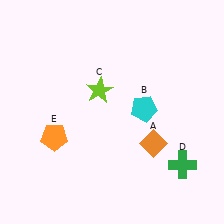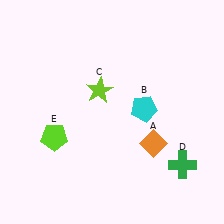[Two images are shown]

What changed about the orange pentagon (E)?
In Image 1, E is orange. In Image 2, it changed to lime.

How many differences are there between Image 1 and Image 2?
There is 1 difference between the two images.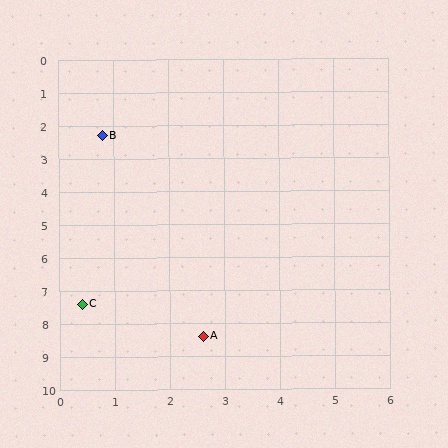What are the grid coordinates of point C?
Point C is at approximately (0.4, 7.4).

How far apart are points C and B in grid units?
Points C and B are about 5.1 grid units apart.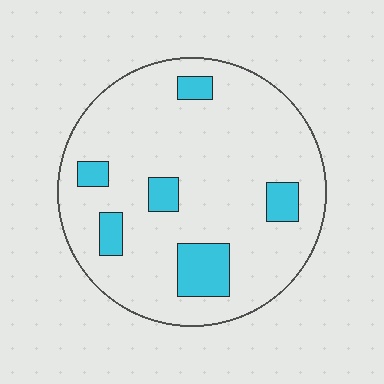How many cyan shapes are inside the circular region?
6.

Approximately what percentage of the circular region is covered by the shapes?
Approximately 15%.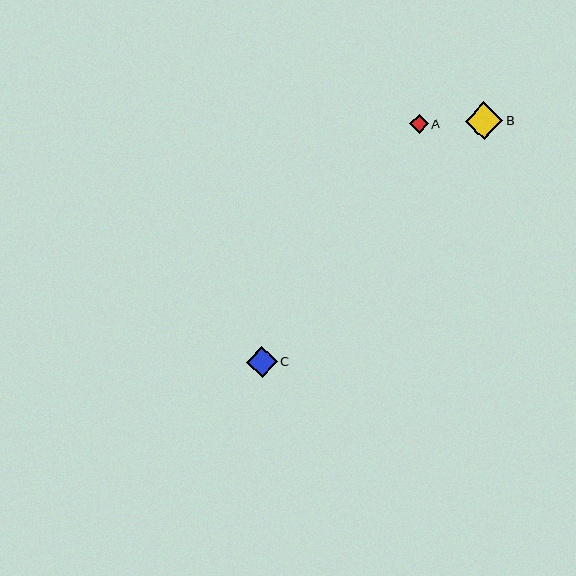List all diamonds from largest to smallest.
From largest to smallest: B, C, A.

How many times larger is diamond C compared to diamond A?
Diamond C is approximately 1.6 times the size of diamond A.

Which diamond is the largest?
Diamond B is the largest with a size of approximately 38 pixels.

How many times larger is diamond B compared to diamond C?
Diamond B is approximately 1.2 times the size of diamond C.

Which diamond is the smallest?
Diamond A is the smallest with a size of approximately 19 pixels.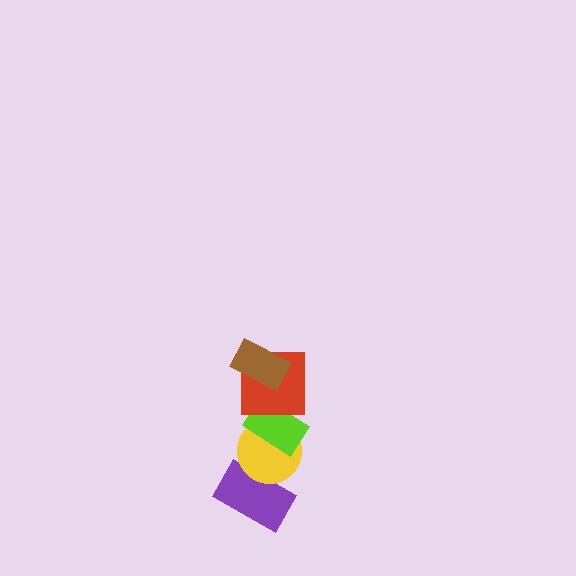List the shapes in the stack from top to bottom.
From top to bottom: the brown rectangle, the red square, the lime rectangle, the yellow circle, the purple rectangle.